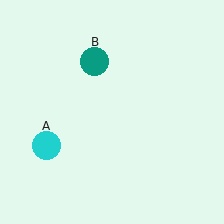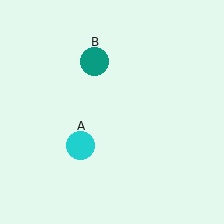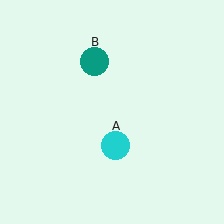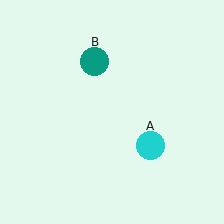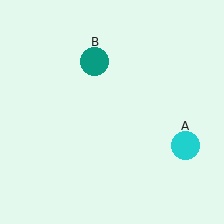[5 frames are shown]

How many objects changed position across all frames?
1 object changed position: cyan circle (object A).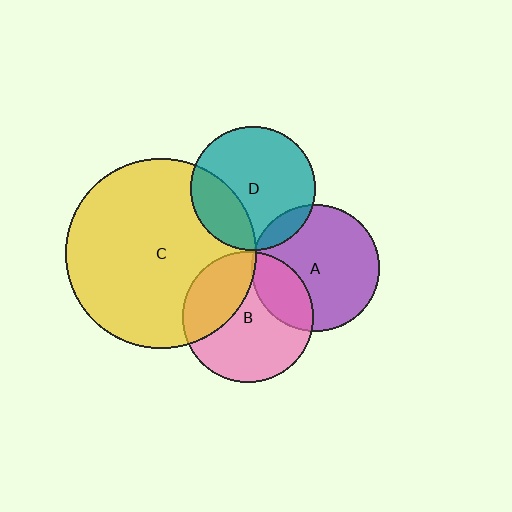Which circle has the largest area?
Circle C (yellow).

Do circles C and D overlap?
Yes.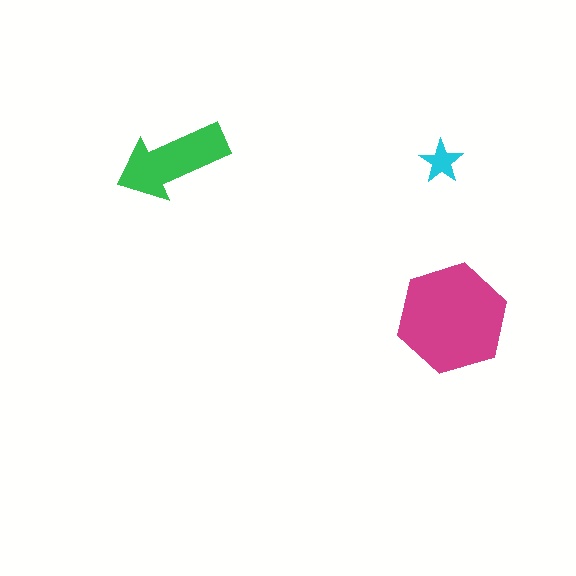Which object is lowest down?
The magenta hexagon is bottommost.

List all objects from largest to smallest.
The magenta hexagon, the green arrow, the cyan star.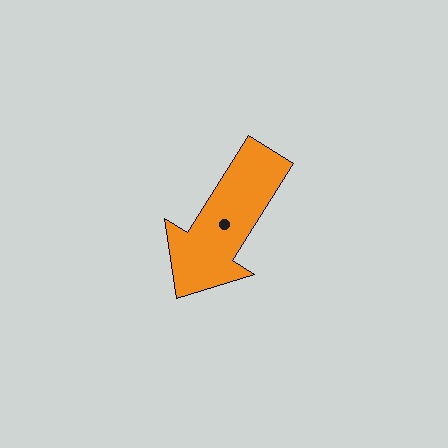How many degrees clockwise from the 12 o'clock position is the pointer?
Approximately 212 degrees.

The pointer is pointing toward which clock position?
Roughly 7 o'clock.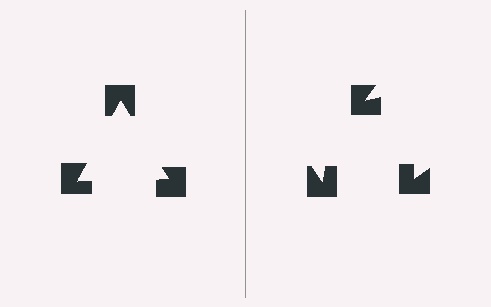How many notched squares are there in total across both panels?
6 — 3 on each side.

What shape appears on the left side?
An illusory triangle.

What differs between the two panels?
The notched squares are positioned identically on both sides; only the wedge orientations differ. On the left they align to a triangle; on the right they are misaligned.